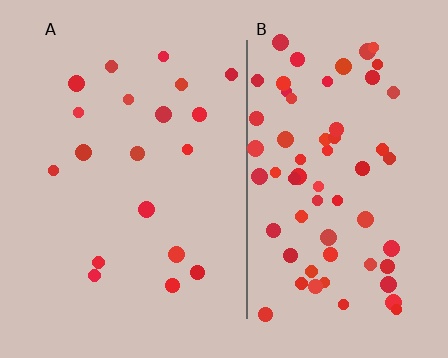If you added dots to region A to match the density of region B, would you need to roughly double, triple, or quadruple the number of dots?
Approximately triple.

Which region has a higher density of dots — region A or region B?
B (the right).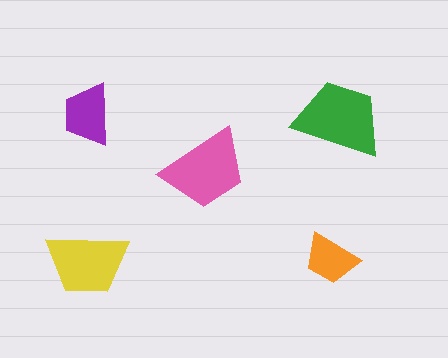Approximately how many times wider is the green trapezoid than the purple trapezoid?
About 1.5 times wider.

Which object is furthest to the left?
The purple trapezoid is leftmost.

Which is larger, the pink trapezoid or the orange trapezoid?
The pink one.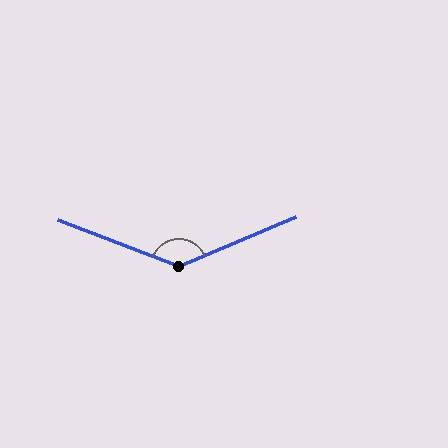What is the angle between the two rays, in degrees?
Approximately 136 degrees.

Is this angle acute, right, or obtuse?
It is obtuse.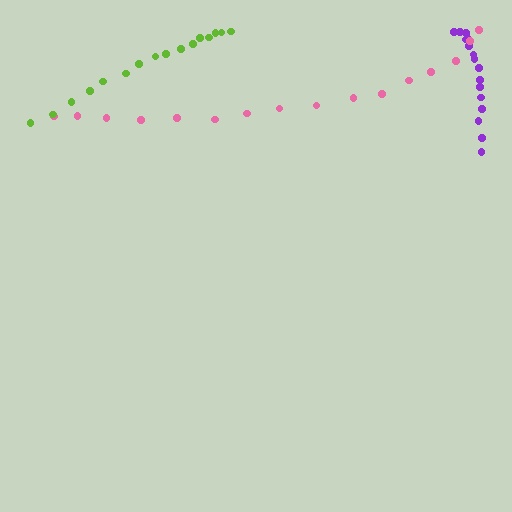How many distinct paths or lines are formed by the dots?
There are 3 distinct paths.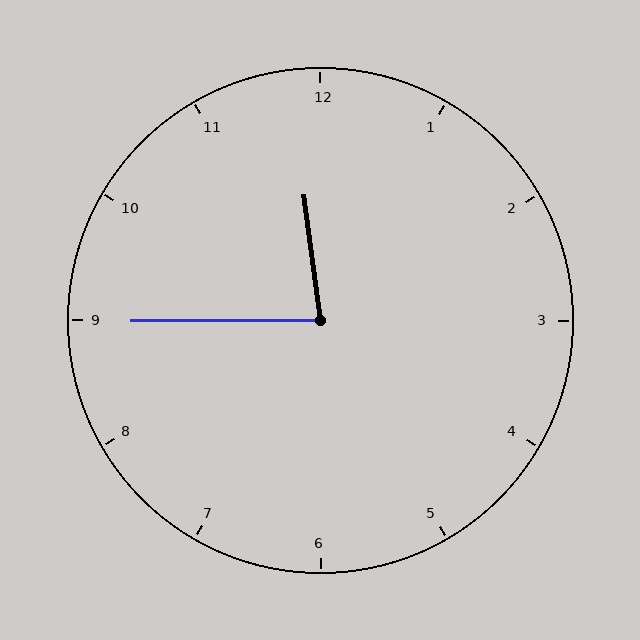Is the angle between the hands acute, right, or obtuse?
It is acute.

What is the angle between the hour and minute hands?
Approximately 82 degrees.